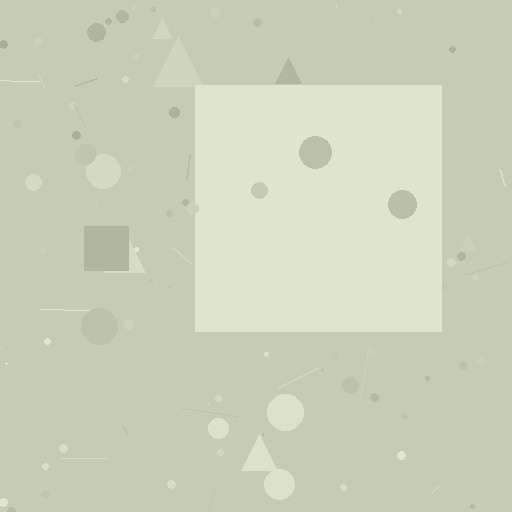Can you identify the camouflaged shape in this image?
The camouflaged shape is a square.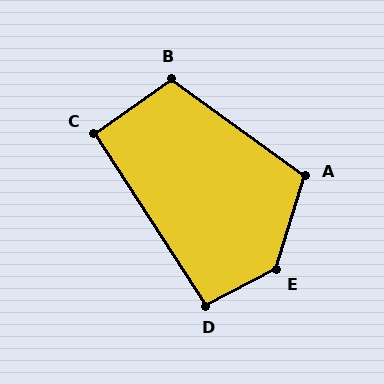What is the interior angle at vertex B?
Approximately 110 degrees (obtuse).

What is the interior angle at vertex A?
Approximately 109 degrees (obtuse).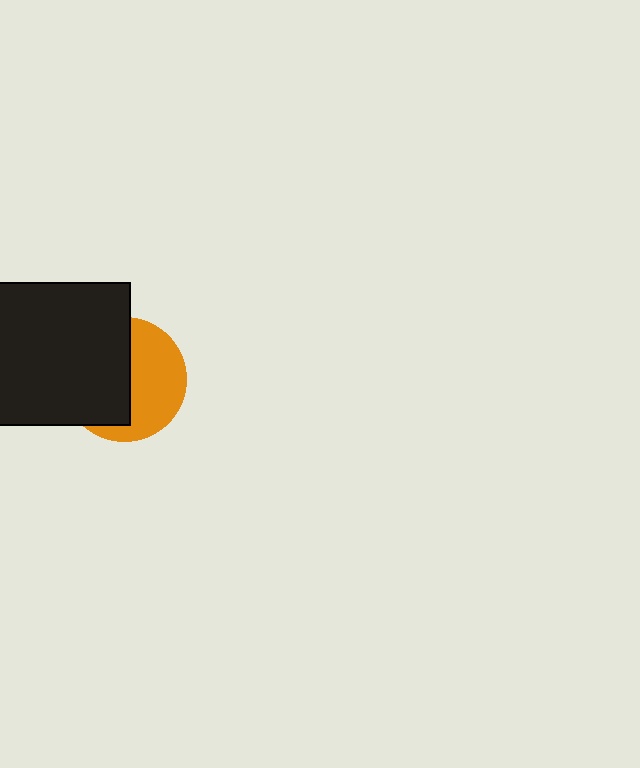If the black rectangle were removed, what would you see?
You would see the complete orange circle.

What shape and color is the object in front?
The object in front is a black rectangle.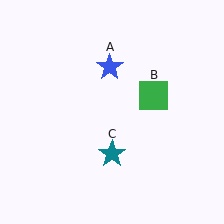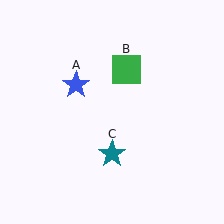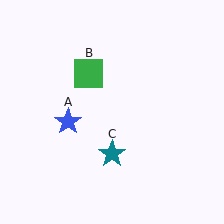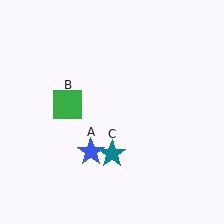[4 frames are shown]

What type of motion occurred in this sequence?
The blue star (object A), green square (object B) rotated counterclockwise around the center of the scene.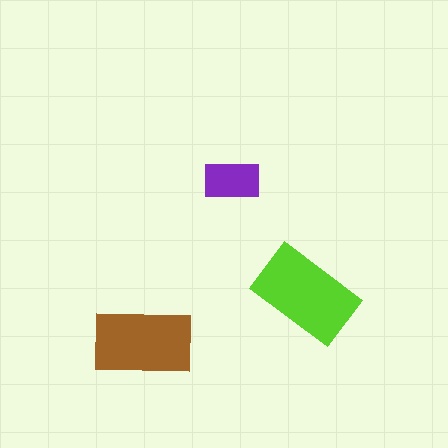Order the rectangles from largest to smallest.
the lime one, the brown one, the purple one.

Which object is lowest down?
The brown rectangle is bottommost.